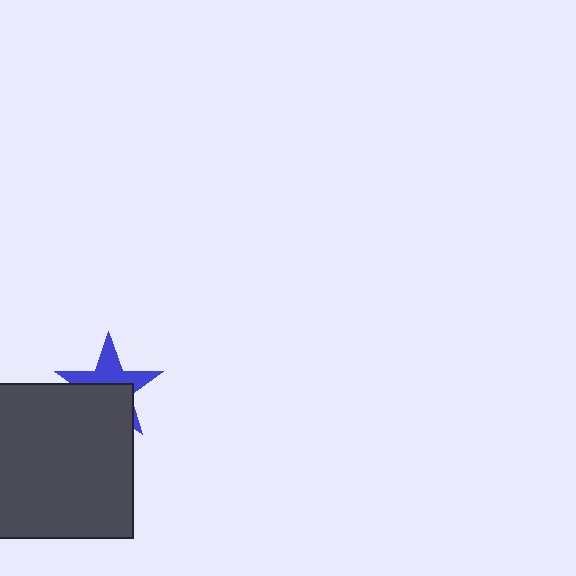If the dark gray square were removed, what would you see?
You would see the complete blue star.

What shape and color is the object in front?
The object in front is a dark gray square.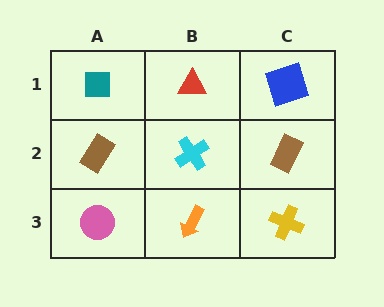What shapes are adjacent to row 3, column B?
A cyan cross (row 2, column B), a pink circle (row 3, column A), a yellow cross (row 3, column C).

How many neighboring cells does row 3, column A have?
2.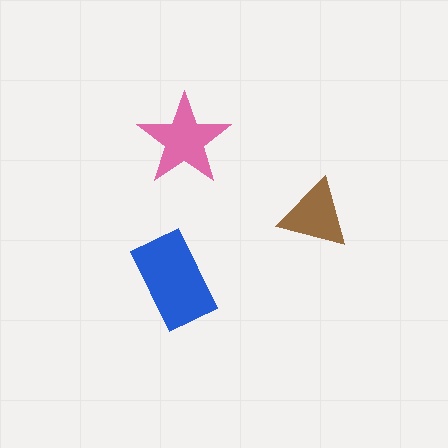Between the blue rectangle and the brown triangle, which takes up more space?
The blue rectangle.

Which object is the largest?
The blue rectangle.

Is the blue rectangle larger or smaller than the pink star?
Larger.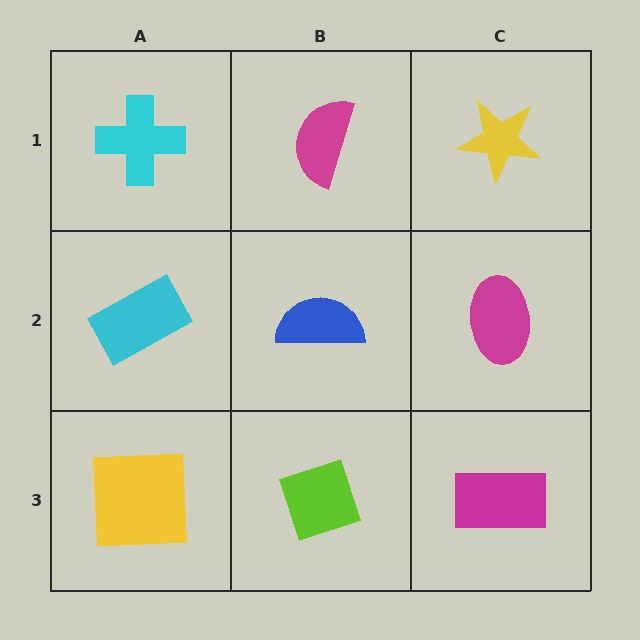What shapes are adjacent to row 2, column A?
A cyan cross (row 1, column A), a yellow square (row 3, column A), a blue semicircle (row 2, column B).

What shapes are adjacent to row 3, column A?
A cyan rectangle (row 2, column A), a lime diamond (row 3, column B).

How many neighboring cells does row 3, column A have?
2.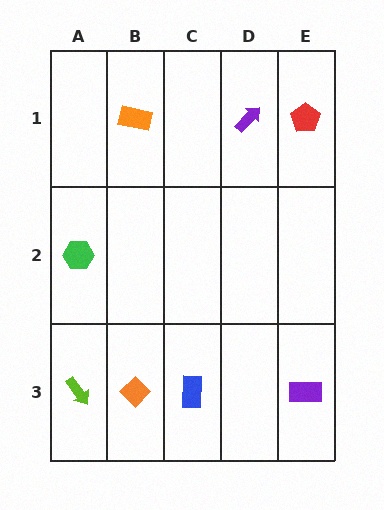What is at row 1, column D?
A purple arrow.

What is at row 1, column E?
A red pentagon.